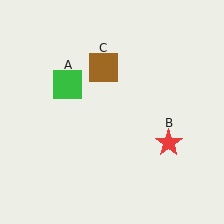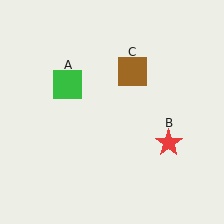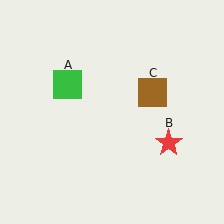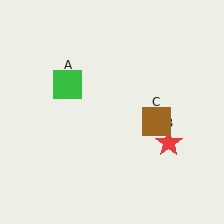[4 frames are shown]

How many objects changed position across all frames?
1 object changed position: brown square (object C).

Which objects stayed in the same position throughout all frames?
Green square (object A) and red star (object B) remained stationary.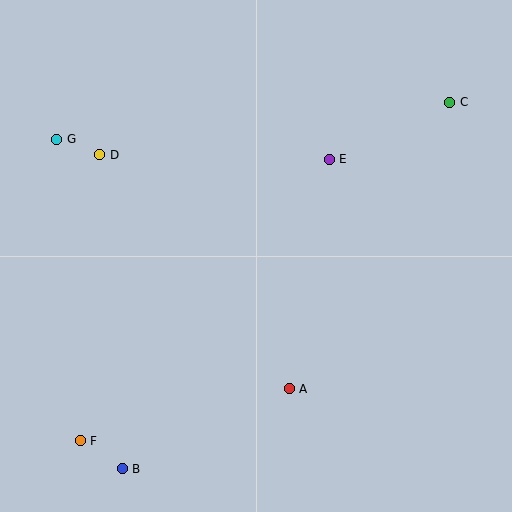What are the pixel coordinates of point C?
Point C is at (450, 103).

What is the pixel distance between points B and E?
The distance between B and E is 372 pixels.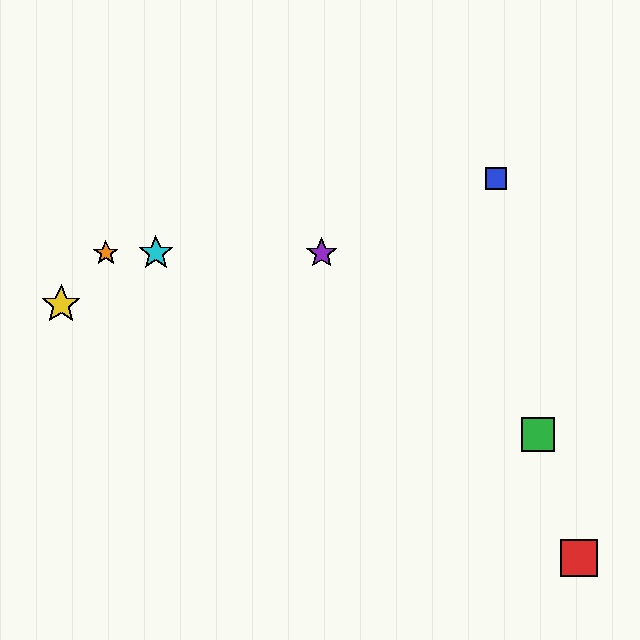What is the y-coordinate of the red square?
The red square is at y≈558.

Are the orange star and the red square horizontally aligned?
No, the orange star is at y≈253 and the red square is at y≈558.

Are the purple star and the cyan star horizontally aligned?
Yes, both are at y≈253.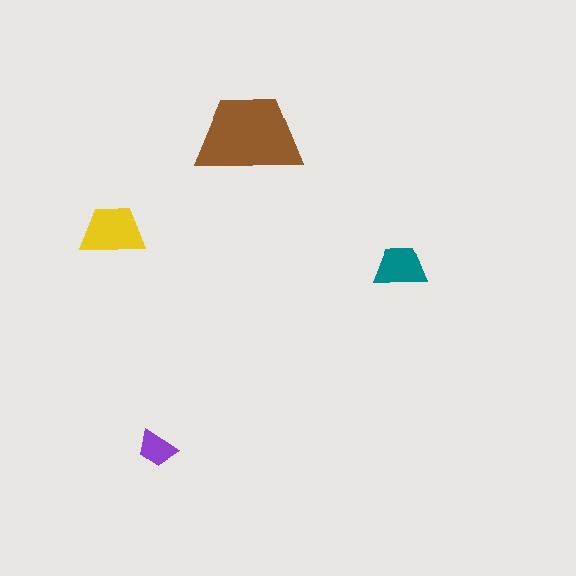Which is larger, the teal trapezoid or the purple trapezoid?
The teal one.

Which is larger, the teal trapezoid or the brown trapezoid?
The brown one.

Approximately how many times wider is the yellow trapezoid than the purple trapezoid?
About 1.5 times wider.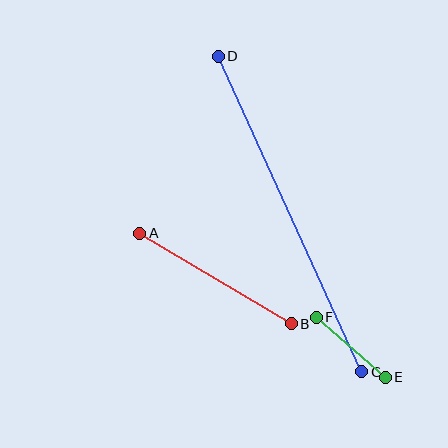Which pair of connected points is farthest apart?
Points C and D are farthest apart.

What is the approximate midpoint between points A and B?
The midpoint is at approximately (215, 279) pixels.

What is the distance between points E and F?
The distance is approximately 92 pixels.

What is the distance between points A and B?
The distance is approximately 177 pixels.